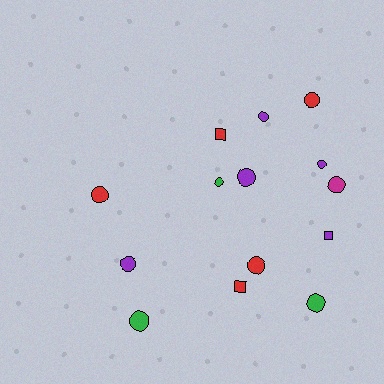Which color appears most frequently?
Purple, with 5 objects.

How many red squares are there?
There are 2 red squares.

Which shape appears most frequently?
Circle, with 11 objects.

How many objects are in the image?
There are 14 objects.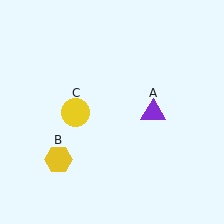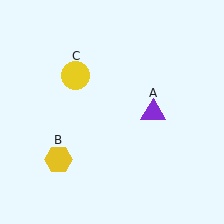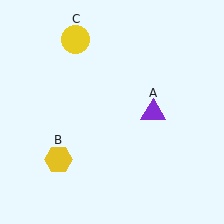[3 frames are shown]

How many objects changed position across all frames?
1 object changed position: yellow circle (object C).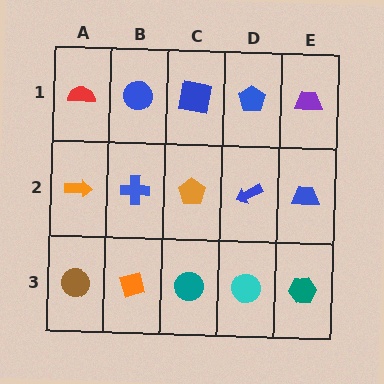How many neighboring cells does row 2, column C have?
4.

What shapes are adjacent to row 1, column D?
A blue arrow (row 2, column D), a blue square (row 1, column C), a purple trapezoid (row 1, column E).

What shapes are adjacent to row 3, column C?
An orange pentagon (row 2, column C), an orange diamond (row 3, column B), a cyan circle (row 3, column D).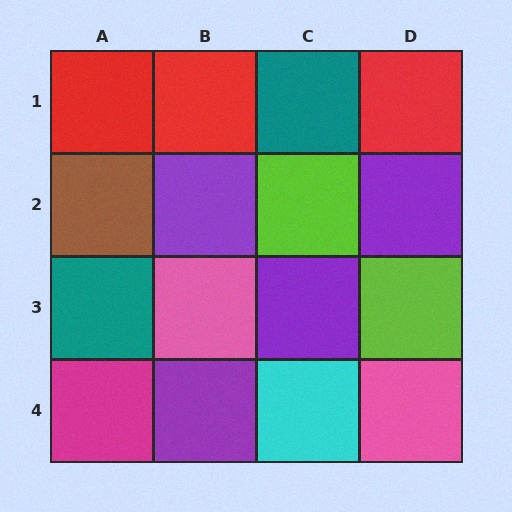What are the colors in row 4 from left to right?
Magenta, purple, cyan, pink.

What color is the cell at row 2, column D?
Purple.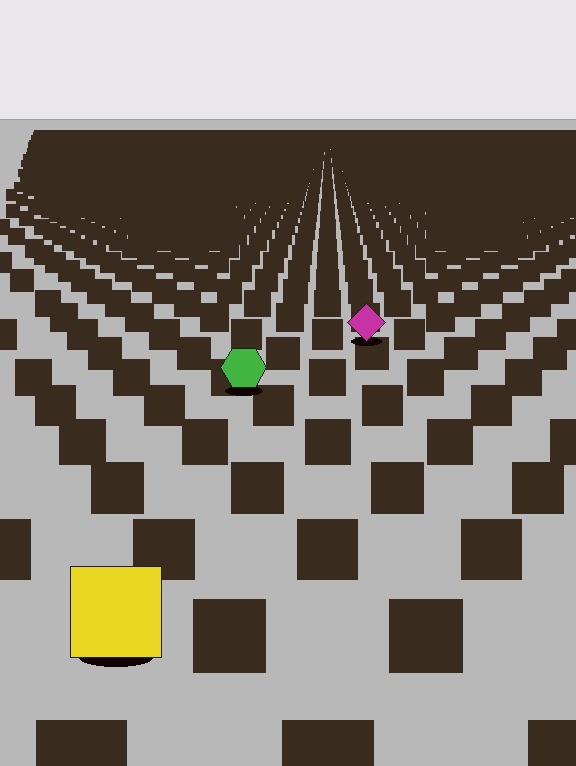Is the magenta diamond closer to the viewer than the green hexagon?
No. The green hexagon is closer — you can tell from the texture gradient: the ground texture is coarser near it.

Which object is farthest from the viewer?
The magenta diamond is farthest from the viewer. It appears smaller and the ground texture around it is denser.